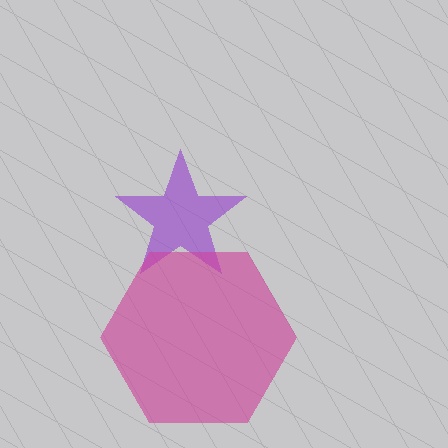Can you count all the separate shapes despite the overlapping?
Yes, there are 2 separate shapes.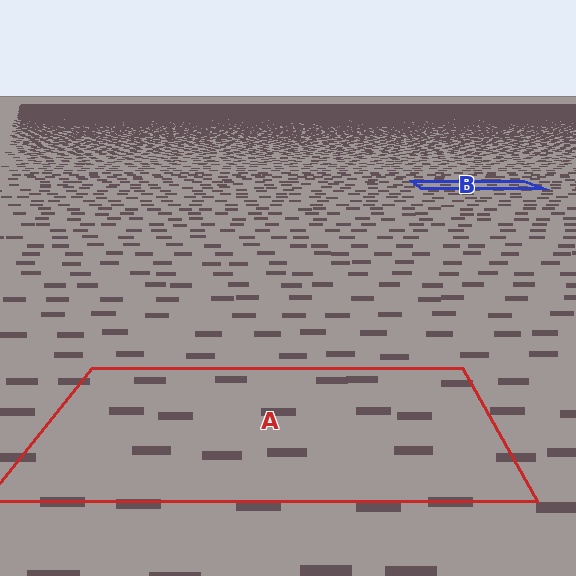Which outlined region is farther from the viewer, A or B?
Region B is farther from the viewer — the texture elements inside it appear smaller and more densely packed.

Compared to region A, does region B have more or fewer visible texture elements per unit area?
Region B has more texture elements per unit area — they are packed more densely because it is farther away.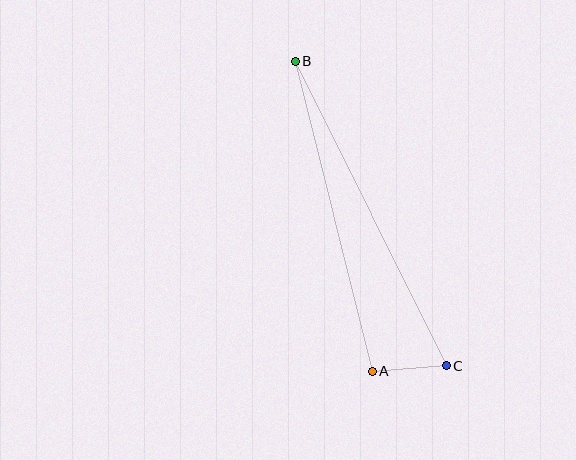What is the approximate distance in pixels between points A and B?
The distance between A and B is approximately 319 pixels.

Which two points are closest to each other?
Points A and C are closest to each other.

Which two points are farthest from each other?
Points B and C are farthest from each other.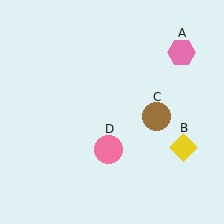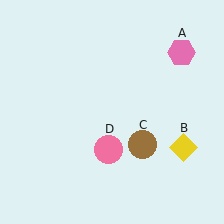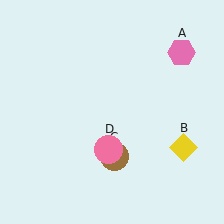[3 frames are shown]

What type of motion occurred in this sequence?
The brown circle (object C) rotated clockwise around the center of the scene.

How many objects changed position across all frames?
1 object changed position: brown circle (object C).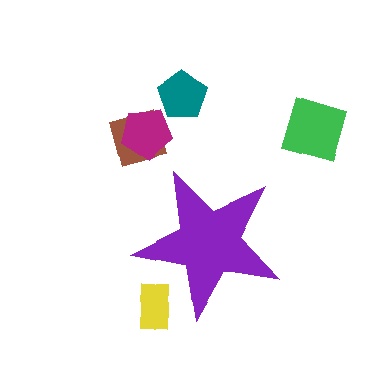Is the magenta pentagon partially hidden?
No, the magenta pentagon is fully visible.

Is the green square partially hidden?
No, the green square is fully visible.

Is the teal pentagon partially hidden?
No, the teal pentagon is fully visible.